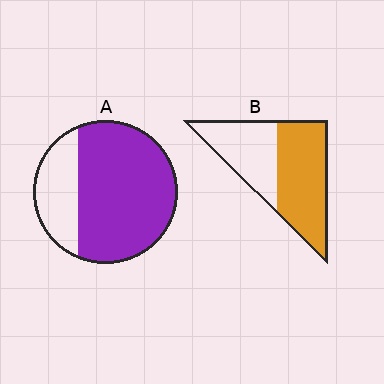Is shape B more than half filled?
Yes.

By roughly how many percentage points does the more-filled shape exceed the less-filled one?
By roughly 15 percentage points (A over B).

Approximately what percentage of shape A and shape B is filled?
A is approximately 75% and B is approximately 60%.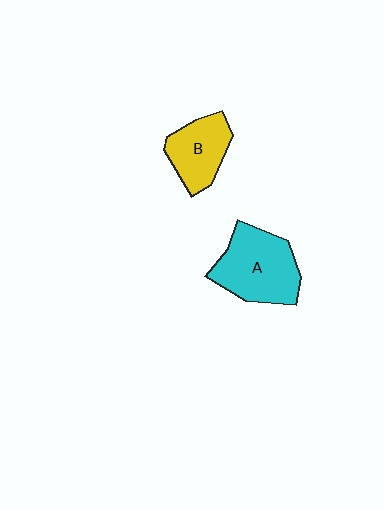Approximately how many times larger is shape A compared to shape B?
Approximately 1.5 times.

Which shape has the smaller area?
Shape B (yellow).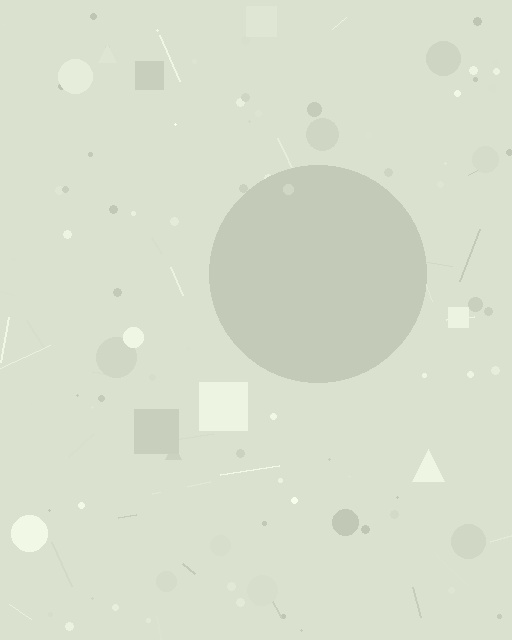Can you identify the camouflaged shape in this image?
The camouflaged shape is a circle.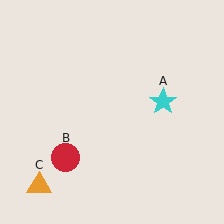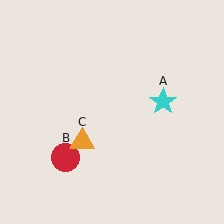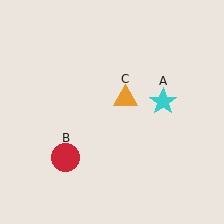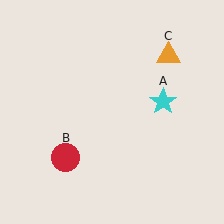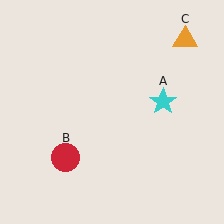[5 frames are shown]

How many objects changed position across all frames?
1 object changed position: orange triangle (object C).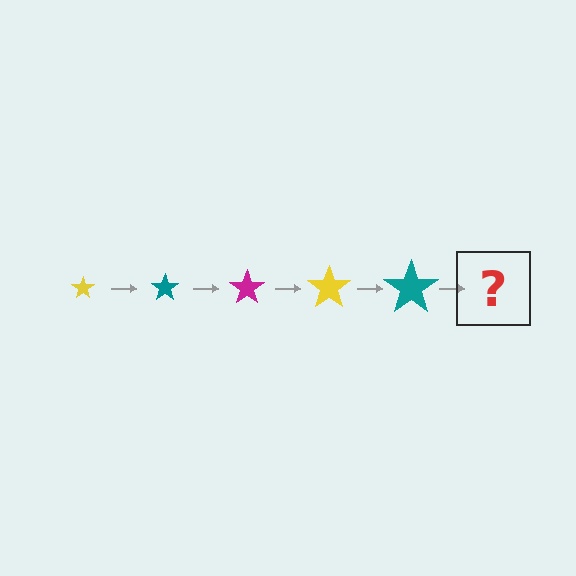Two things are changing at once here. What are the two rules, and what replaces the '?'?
The two rules are that the star grows larger each step and the color cycles through yellow, teal, and magenta. The '?' should be a magenta star, larger than the previous one.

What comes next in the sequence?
The next element should be a magenta star, larger than the previous one.